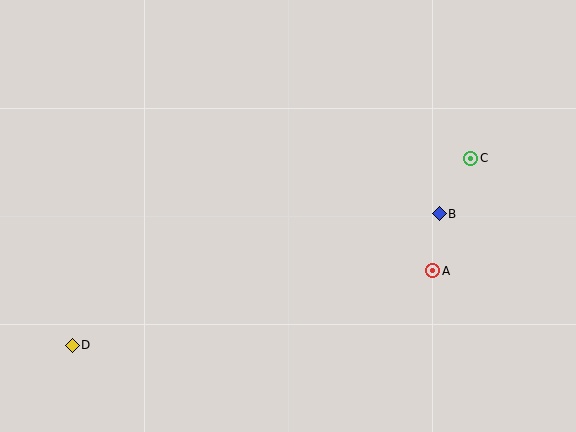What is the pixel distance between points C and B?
The distance between C and B is 64 pixels.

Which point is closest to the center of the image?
Point B at (439, 214) is closest to the center.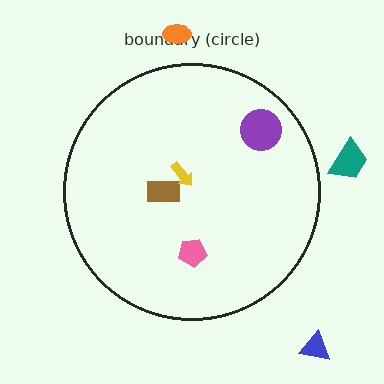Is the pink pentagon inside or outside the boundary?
Inside.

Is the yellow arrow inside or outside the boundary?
Inside.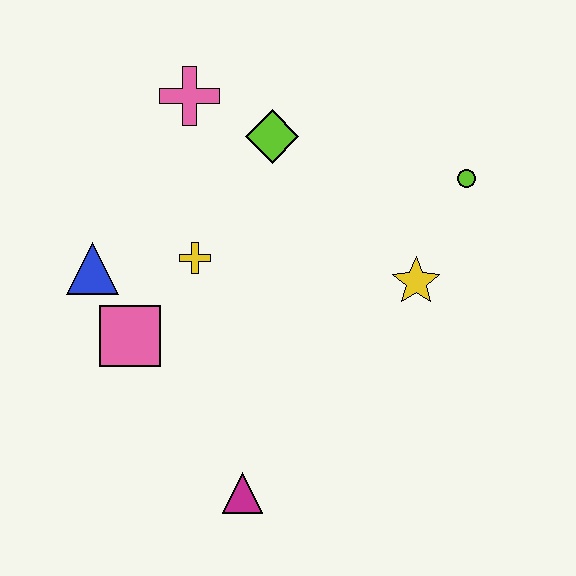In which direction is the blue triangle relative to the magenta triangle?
The blue triangle is above the magenta triangle.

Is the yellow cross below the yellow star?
No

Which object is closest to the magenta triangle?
The pink square is closest to the magenta triangle.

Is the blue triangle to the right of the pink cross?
No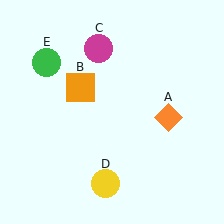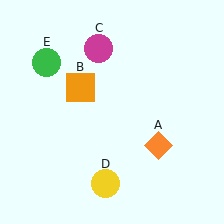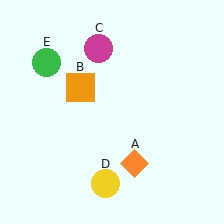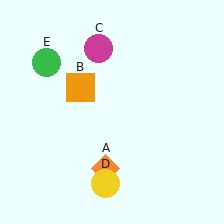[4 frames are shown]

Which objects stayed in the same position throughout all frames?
Orange square (object B) and magenta circle (object C) and yellow circle (object D) and green circle (object E) remained stationary.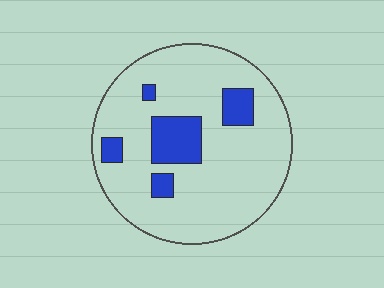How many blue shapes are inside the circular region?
5.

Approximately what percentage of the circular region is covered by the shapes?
Approximately 15%.